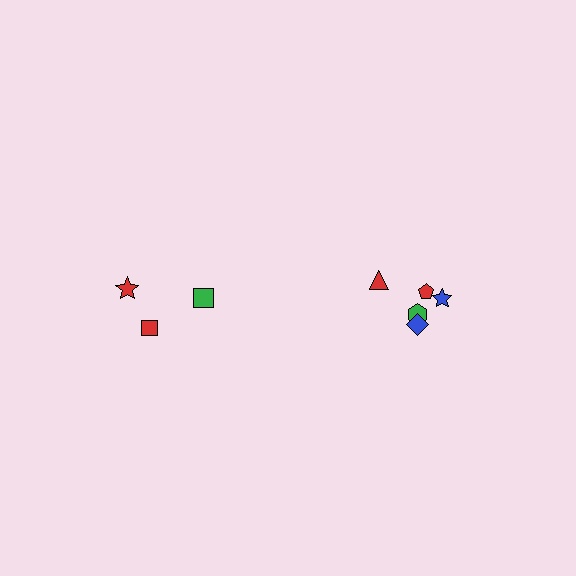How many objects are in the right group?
There are 5 objects.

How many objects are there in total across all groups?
There are 8 objects.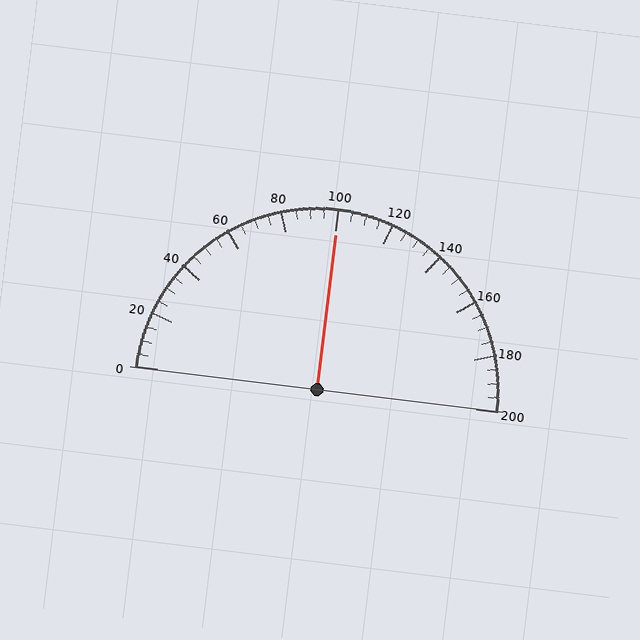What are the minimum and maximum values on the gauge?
The gauge ranges from 0 to 200.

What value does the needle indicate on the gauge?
The needle indicates approximately 100.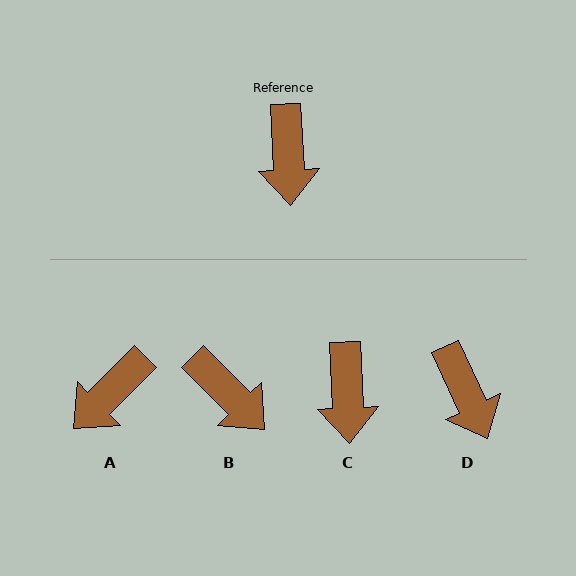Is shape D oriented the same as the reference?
No, it is off by about 22 degrees.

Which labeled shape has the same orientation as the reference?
C.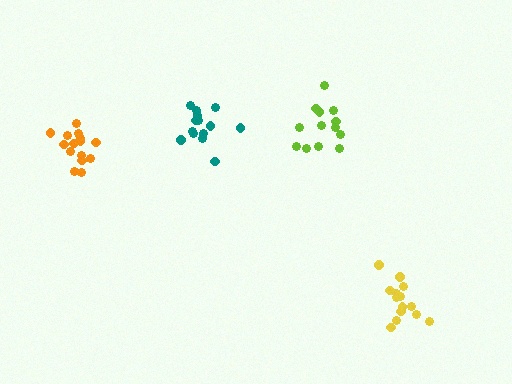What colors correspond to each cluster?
The clusters are colored: yellow, lime, orange, teal.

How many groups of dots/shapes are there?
There are 4 groups.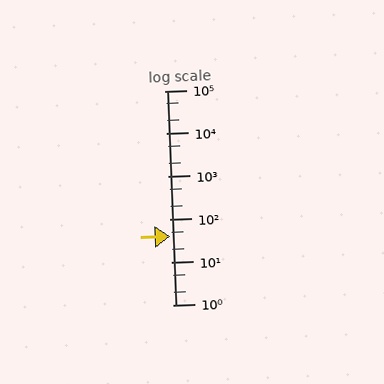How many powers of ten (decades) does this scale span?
The scale spans 5 decades, from 1 to 100000.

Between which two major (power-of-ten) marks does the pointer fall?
The pointer is between 10 and 100.